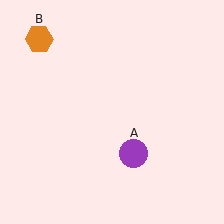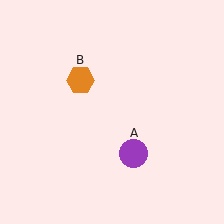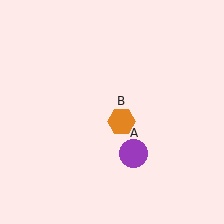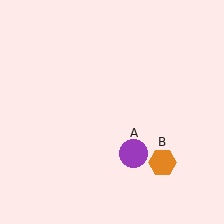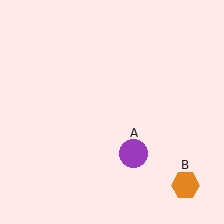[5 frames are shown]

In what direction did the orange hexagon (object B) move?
The orange hexagon (object B) moved down and to the right.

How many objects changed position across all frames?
1 object changed position: orange hexagon (object B).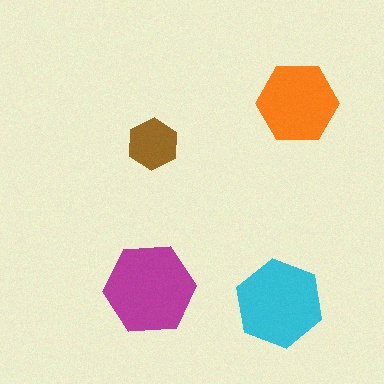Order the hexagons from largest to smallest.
the magenta one, the cyan one, the orange one, the brown one.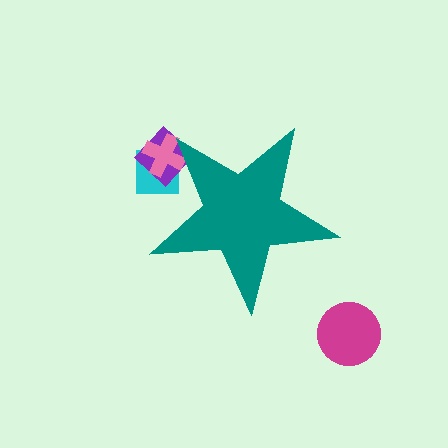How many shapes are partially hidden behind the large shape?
3 shapes are partially hidden.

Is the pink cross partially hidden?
Yes, the pink cross is partially hidden behind the teal star.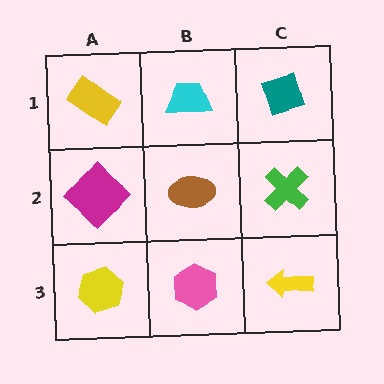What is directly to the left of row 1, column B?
A yellow rectangle.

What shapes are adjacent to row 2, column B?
A cyan trapezoid (row 1, column B), a pink hexagon (row 3, column B), a magenta diamond (row 2, column A), a green cross (row 2, column C).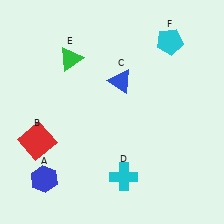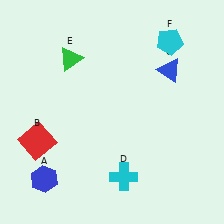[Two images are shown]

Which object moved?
The blue triangle (C) moved right.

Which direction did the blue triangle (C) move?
The blue triangle (C) moved right.